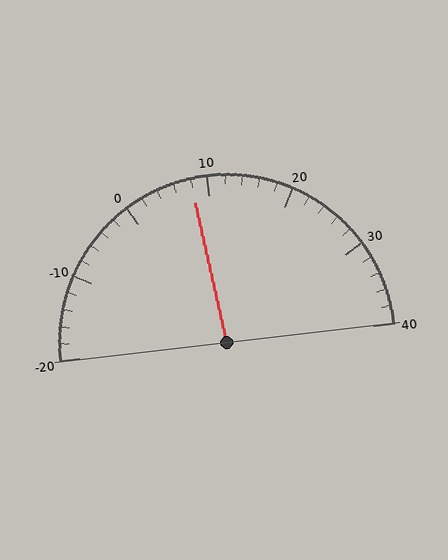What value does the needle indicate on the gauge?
The needle indicates approximately 8.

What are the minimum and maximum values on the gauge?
The gauge ranges from -20 to 40.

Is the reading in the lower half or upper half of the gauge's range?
The reading is in the lower half of the range (-20 to 40).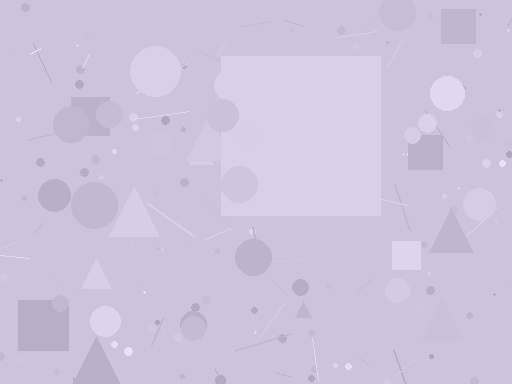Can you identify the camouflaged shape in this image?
The camouflaged shape is a square.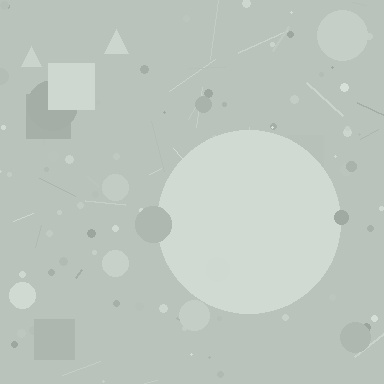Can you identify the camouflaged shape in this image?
The camouflaged shape is a circle.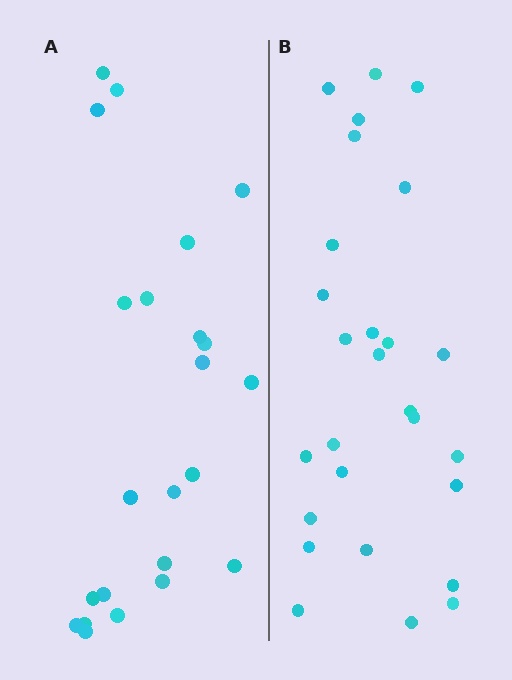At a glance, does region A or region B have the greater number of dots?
Region B (the right region) has more dots.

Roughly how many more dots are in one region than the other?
Region B has about 4 more dots than region A.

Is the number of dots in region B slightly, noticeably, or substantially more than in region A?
Region B has only slightly more — the two regions are fairly close. The ratio is roughly 1.2 to 1.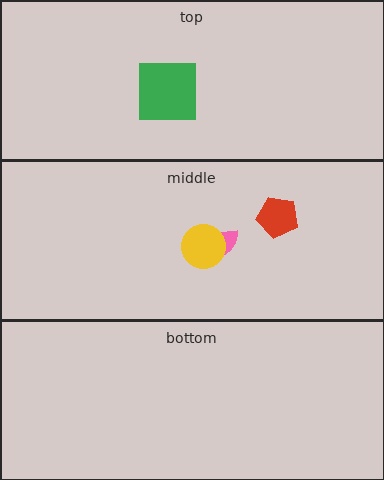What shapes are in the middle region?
The pink semicircle, the red pentagon, the yellow circle.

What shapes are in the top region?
The green square.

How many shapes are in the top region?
1.